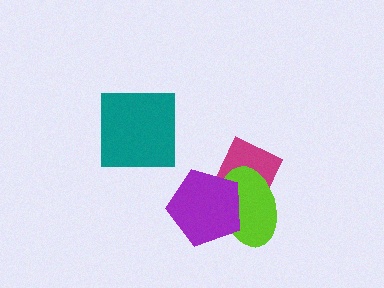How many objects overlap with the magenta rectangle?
2 objects overlap with the magenta rectangle.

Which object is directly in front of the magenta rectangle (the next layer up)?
The lime ellipse is directly in front of the magenta rectangle.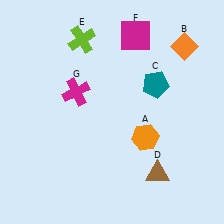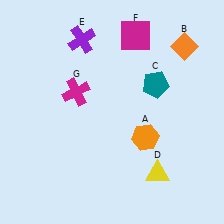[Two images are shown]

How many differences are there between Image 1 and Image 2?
There are 2 differences between the two images.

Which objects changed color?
D changed from brown to yellow. E changed from lime to purple.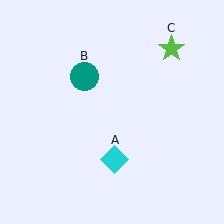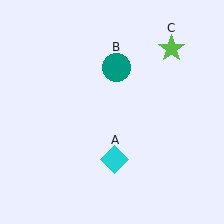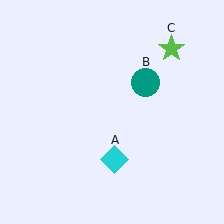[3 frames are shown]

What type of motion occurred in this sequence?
The teal circle (object B) rotated clockwise around the center of the scene.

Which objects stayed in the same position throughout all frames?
Cyan diamond (object A) and lime star (object C) remained stationary.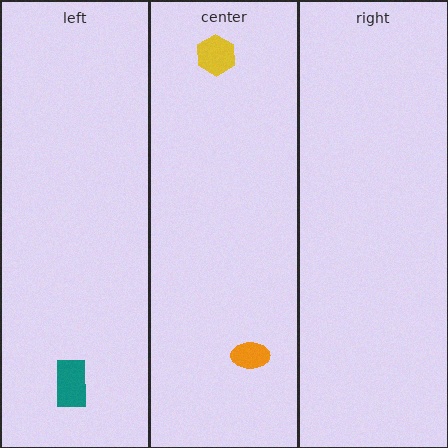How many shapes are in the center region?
2.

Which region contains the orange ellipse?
The center region.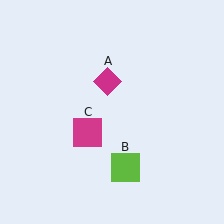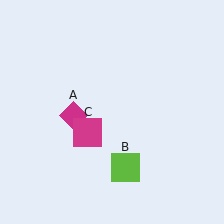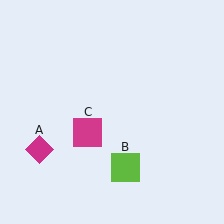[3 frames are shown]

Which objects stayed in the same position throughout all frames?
Lime square (object B) and magenta square (object C) remained stationary.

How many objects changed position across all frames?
1 object changed position: magenta diamond (object A).